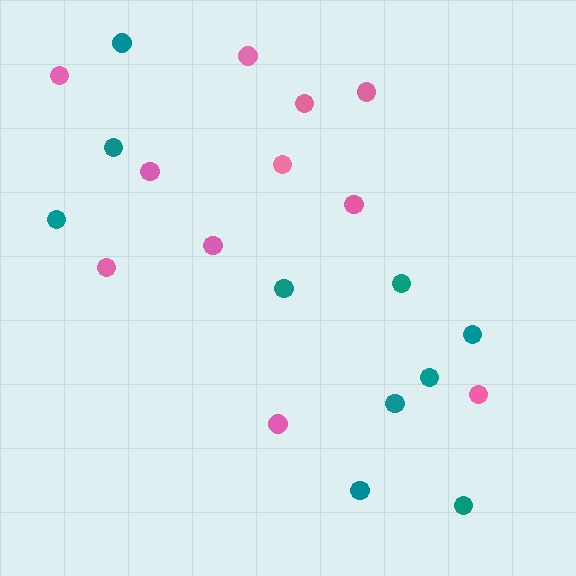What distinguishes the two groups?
There are 2 groups: one group of pink circles (11) and one group of teal circles (10).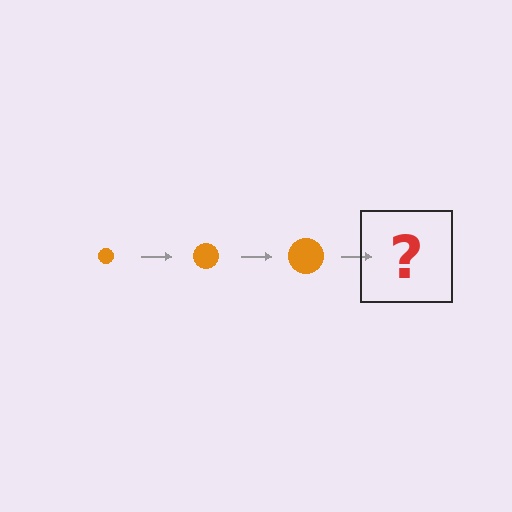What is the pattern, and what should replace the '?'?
The pattern is that the circle gets progressively larger each step. The '?' should be an orange circle, larger than the previous one.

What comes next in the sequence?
The next element should be an orange circle, larger than the previous one.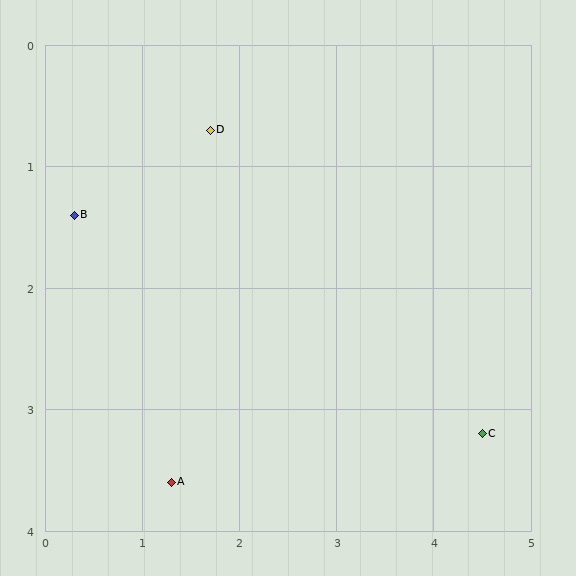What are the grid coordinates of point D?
Point D is at approximately (1.7, 0.7).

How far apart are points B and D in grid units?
Points B and D are about 1.6 grid units apart.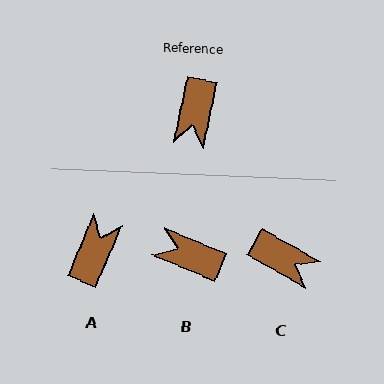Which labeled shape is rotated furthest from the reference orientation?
A, about 168 degrees away.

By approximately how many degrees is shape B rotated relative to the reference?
Approximately 102 degrees clockwise.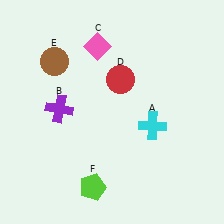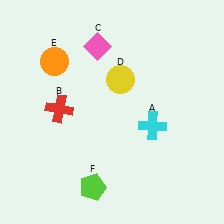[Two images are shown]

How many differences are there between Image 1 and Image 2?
There are 3 differences between the two images.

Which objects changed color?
B changed from purple to red. D changed from red to yellow. E changed from brown to orange.